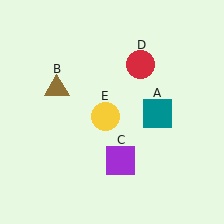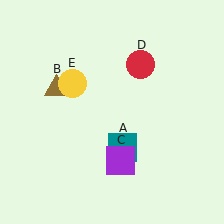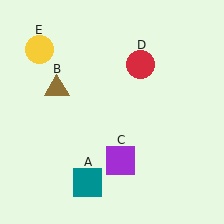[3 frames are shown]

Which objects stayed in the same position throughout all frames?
Brown triangle (object B) and purple square (object C) and red circle (object D) remained stationary.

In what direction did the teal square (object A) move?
The teal square (object A) moved down and to the left.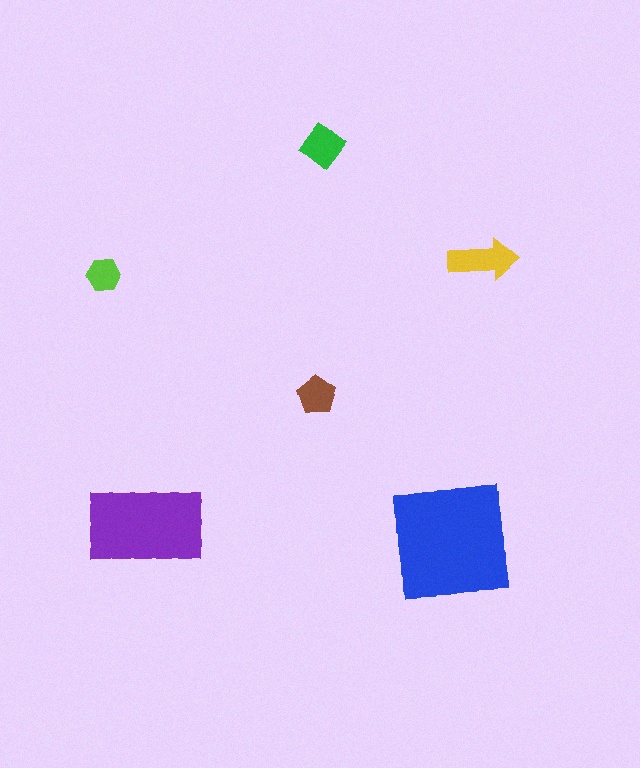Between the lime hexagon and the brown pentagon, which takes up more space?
The brown pentagon.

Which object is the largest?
The blue square.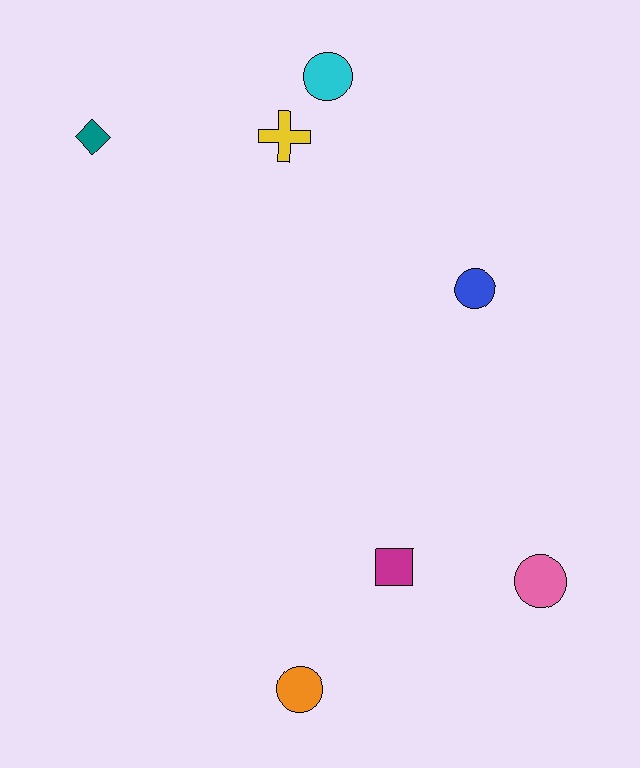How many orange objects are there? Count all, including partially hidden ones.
There is 1 orange object.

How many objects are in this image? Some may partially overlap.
There are 7 objects.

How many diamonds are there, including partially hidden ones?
There is 1 diamond.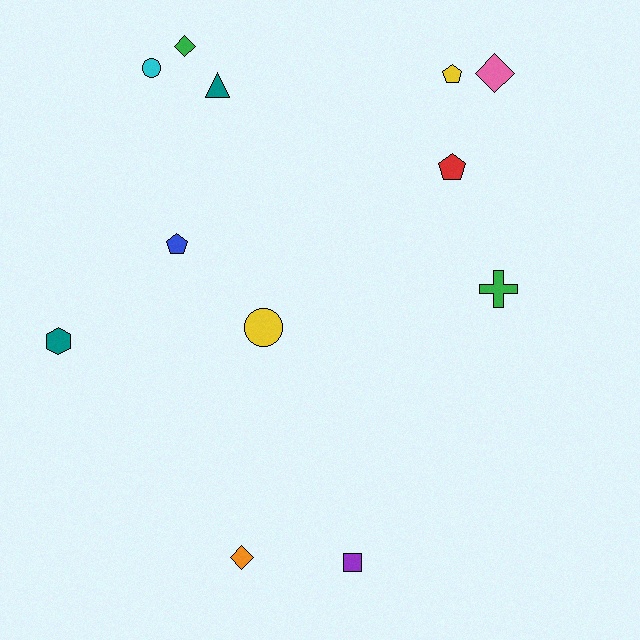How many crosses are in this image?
There is 1 cross.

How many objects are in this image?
There are 12 objects.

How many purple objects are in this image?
There is 1 purple object.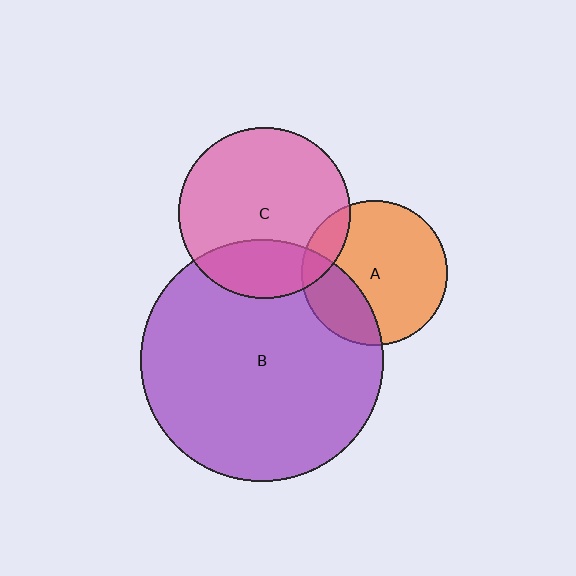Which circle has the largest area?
Circle B (purple).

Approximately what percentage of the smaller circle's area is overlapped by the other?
Approximately 25%.